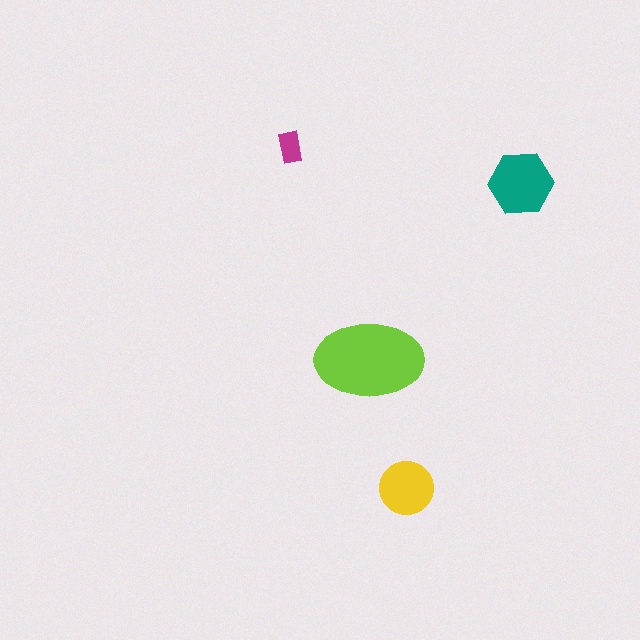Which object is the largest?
The lime ellipse.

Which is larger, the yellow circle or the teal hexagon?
The teal hexagon.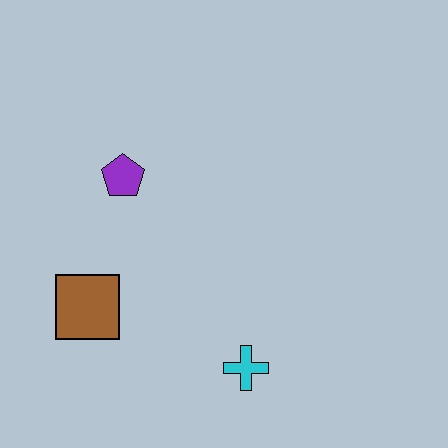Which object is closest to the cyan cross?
The brown square is closest to the cyan cross.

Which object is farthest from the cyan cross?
The purple pentagon is farthest from the cyan cross.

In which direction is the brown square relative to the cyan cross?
The brown square is to the left of the cyan cross.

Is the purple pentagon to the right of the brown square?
Yes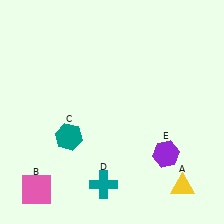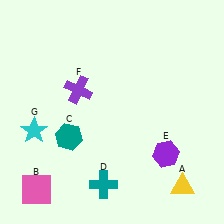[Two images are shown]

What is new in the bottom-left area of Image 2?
A cyan star (G) was added in the bottom-left area of Image 2.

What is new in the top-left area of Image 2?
A purple cross (F) was added in the top-left area of Image 2.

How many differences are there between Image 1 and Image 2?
There are 2 differences between the two images.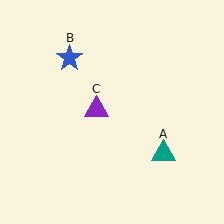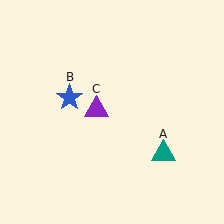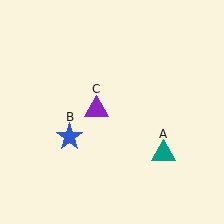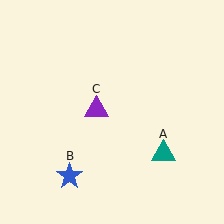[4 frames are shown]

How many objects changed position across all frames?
1 object changed position: blue star (object B).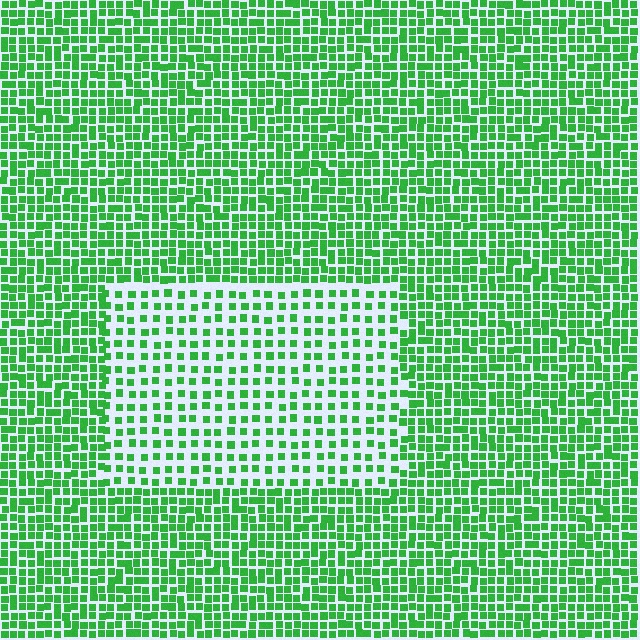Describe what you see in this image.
The image contains small green elements arranged at two different densities. A rectangle-shaped region is visible where the elements are less densely packed than the surrounding area.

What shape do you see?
I see a rectangle.